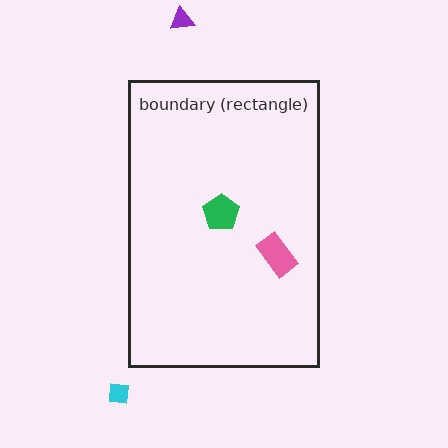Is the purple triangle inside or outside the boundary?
Outside.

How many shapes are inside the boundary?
2 inside, 2 outside.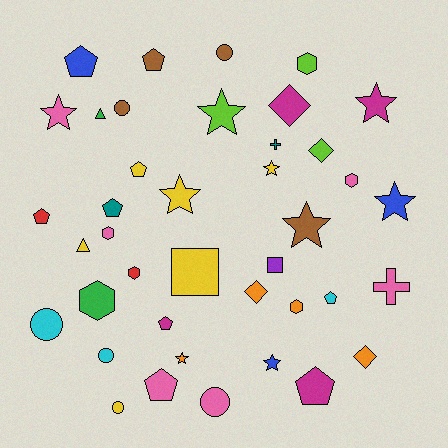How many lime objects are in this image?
There are 3 lime objects.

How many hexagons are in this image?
There are 6 hexagons.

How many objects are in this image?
There are 40 objects.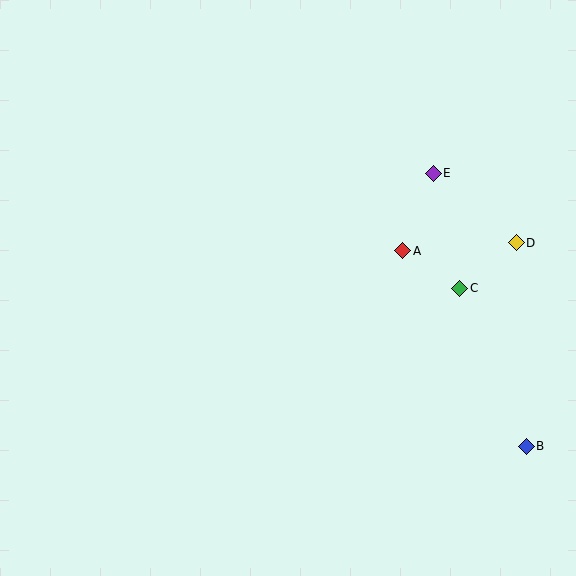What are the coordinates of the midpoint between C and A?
The midpoint between C and A is at (431, 270).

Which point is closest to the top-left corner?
Point E is closest to the top-left corner.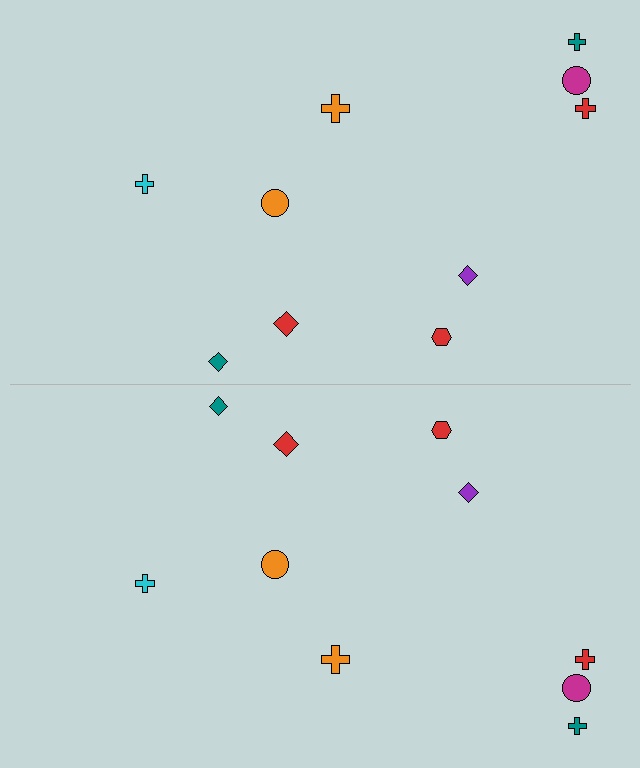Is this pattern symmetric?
Yes, this pattern has bilateral (reflection) symmetry.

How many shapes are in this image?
There are 20 shapes in this image.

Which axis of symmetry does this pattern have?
The pattern has a horizontal axis of symmetry running through the center of the image.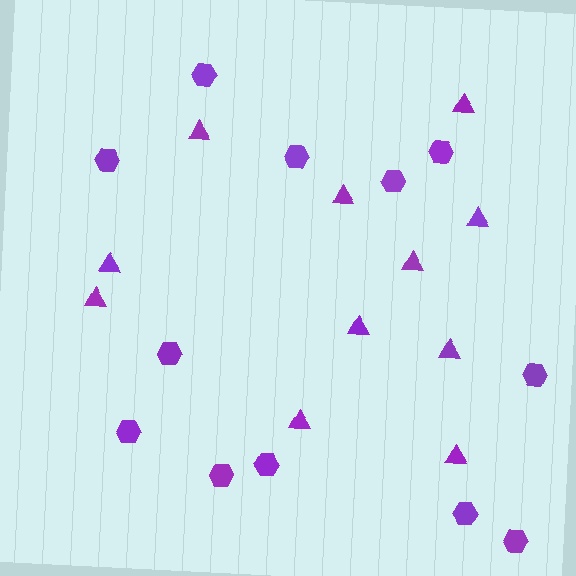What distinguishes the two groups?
There are 2 groups: one group of triangles (11) and one group of hexagons (12).